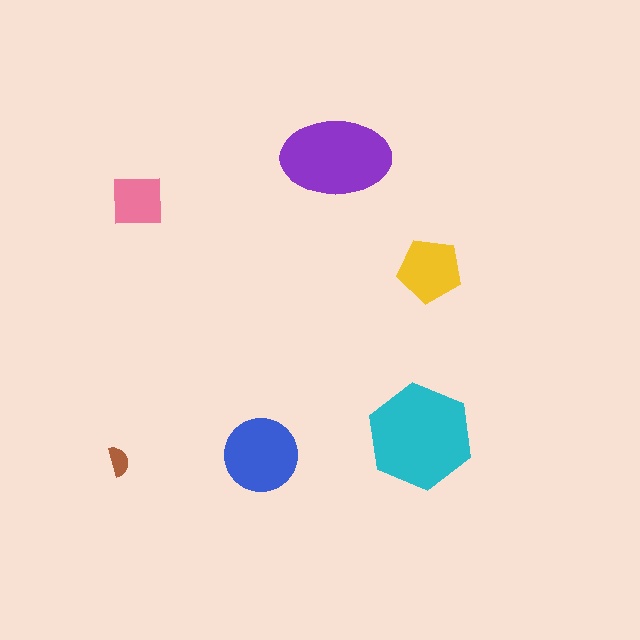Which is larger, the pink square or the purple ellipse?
The purple ellipse.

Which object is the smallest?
The brown semicircle.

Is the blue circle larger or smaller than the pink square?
Larger.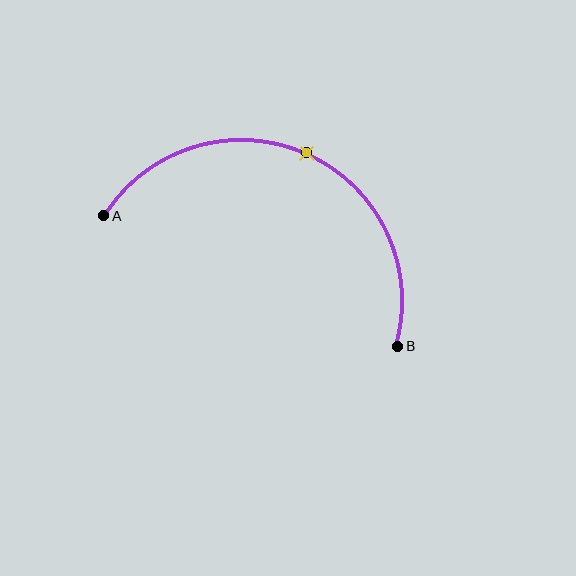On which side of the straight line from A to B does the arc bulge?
The arc bulges above the straight line connecting A and B.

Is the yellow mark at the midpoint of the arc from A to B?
Yes. The yellow mark lies on the arc at equal arc-length from both A and B — it is the arc midpoint.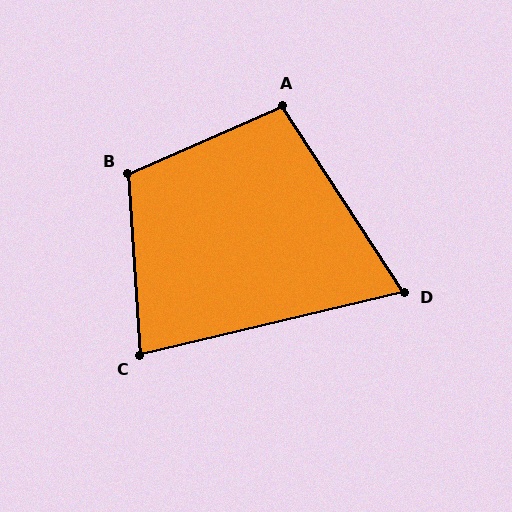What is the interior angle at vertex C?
Approximately 81 degrees (acute).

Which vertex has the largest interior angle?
B, at approximately 110 degrees.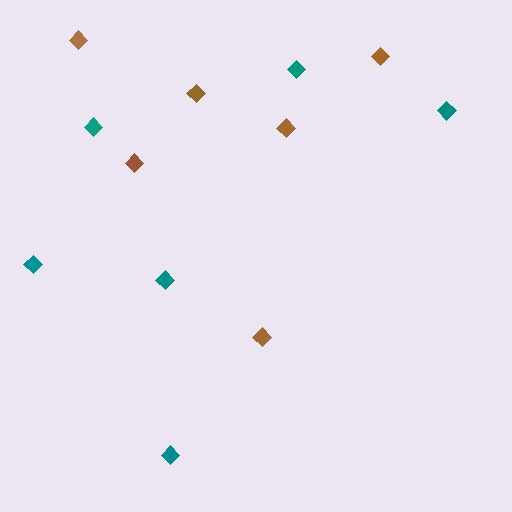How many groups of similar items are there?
There are 2 groups: one group of teal diamonds (6) and one group of brown diamonds (6).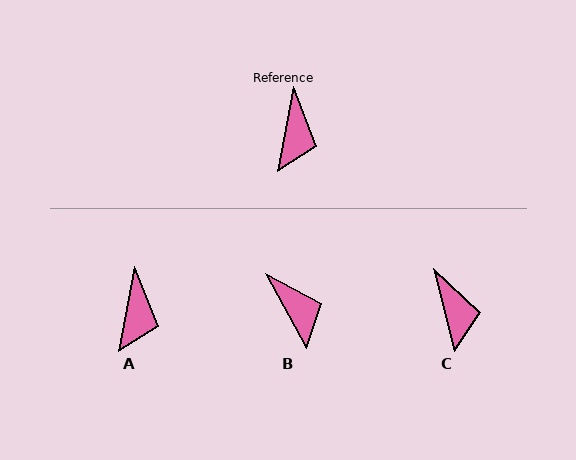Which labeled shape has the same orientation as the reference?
A.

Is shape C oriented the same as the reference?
No, it is off by about 25 degrees.